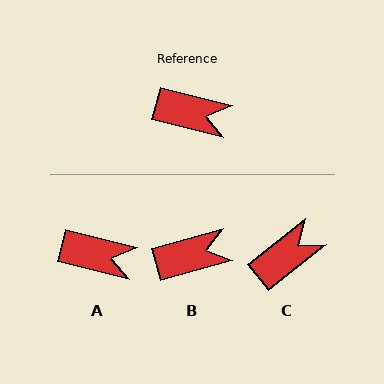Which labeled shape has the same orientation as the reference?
A.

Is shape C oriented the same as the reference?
No, it is off by about 53 degrees.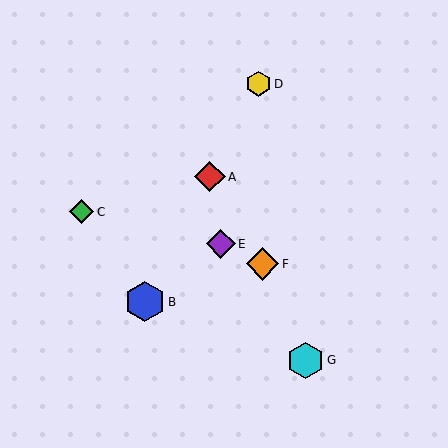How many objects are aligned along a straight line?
3 objects (A, B, D) are aligned along a straight line.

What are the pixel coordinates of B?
Object B is at (145, 302).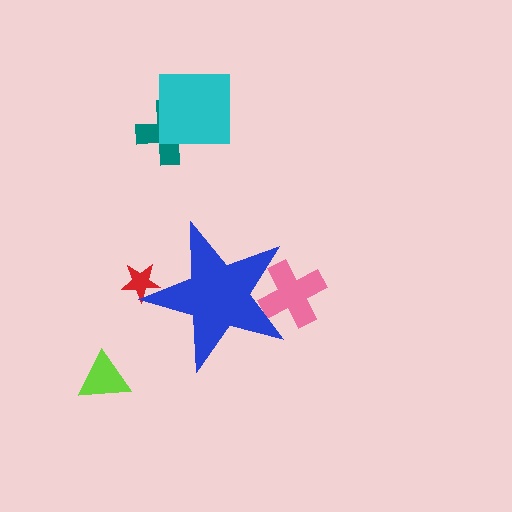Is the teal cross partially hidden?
No, the teal cross is fully visible.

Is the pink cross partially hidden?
Yes, the pink cross is partially hidden behind the blue star.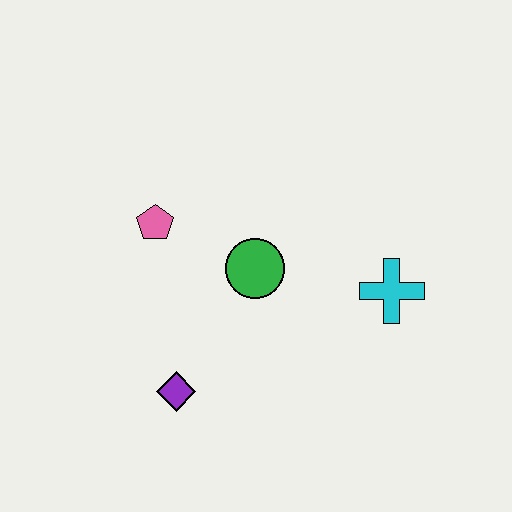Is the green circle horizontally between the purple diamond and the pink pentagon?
No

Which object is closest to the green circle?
The pink pentagon is closest to the green circle.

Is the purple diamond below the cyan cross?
Yes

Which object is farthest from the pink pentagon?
The cyan cross is farthest from the pink pentagon.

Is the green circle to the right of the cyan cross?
No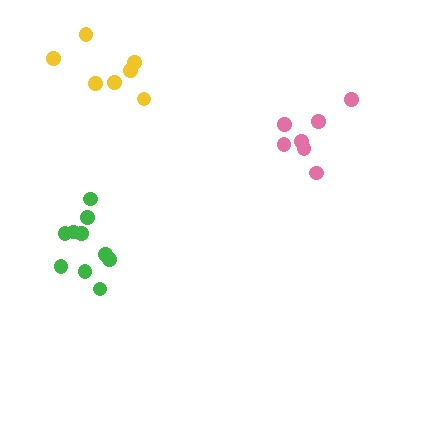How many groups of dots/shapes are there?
There are 3 groups.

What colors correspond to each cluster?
The clusters are colored: yellow, pink, green.